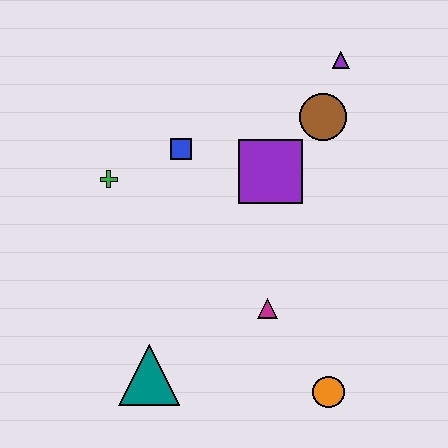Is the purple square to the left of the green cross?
No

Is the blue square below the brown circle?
Yes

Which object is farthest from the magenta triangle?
The purple triangle is farthest from the magenta triangle.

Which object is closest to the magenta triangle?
The orange circle is closest to the magenta triangle.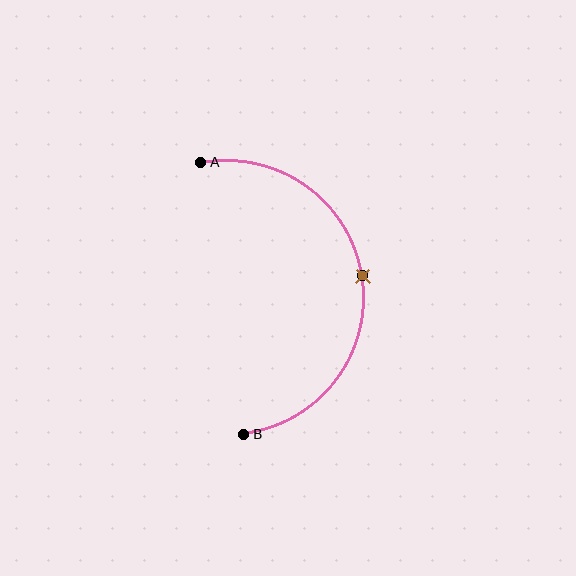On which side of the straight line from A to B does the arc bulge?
The arc bulges to the right of the straight line connecting A and B.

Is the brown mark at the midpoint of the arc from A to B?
Yes. The brown mark lies on the arc at equal arc-length from both A and B — it is the arc midpoint.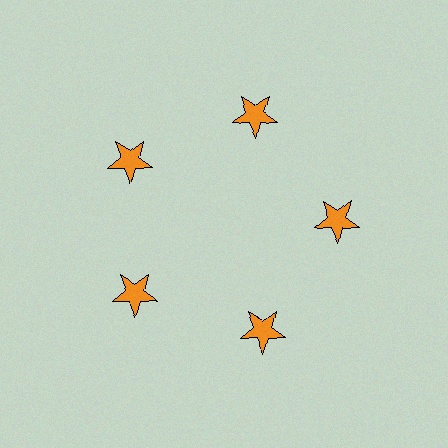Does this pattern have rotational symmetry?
Yes, this pattern has 5-fold rotational symmetry. It looks the same after rotating 72 degrees around the center.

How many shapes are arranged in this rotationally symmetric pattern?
There are 5 shapes, arranged in 5 groups of 1.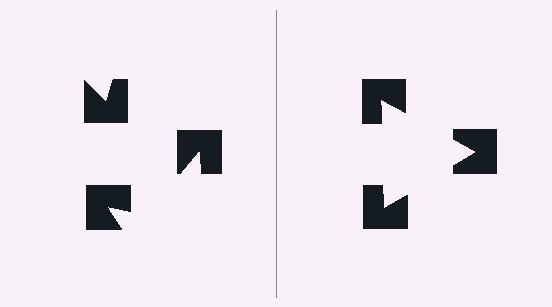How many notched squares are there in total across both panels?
6 — 3 on each side.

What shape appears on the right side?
An illusory triangle.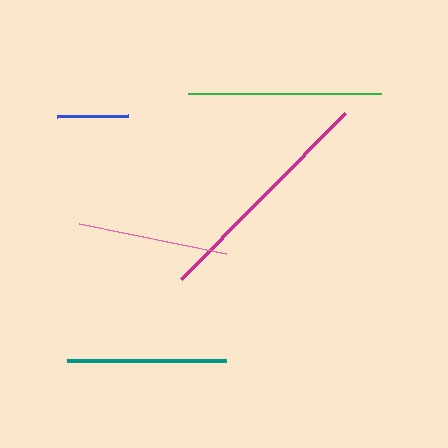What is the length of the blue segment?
The blue segment is approximately 70 pixels long.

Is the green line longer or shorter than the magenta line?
The magenta line is longer than the green line.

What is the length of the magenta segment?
The magenta segment is approximately 233 pixels long.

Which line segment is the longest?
The magenta line is the longest at approximately 233 pixels.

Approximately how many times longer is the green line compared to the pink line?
The green line is approximately 1.3 times the length of the pink line.